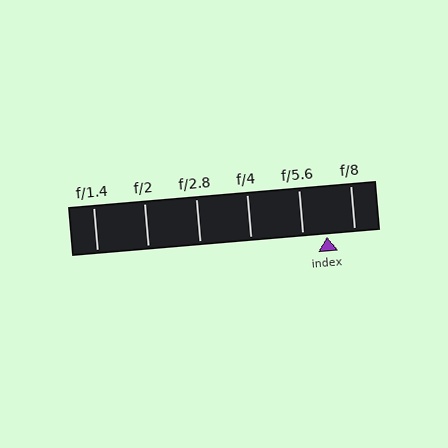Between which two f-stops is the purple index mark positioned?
The index mark is between f/5.6 and f/8.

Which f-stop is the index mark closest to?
The index mark is closest to f/5.6.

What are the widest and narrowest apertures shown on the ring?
The widest aperture shown is f/1.4 and the narrowest is f/8.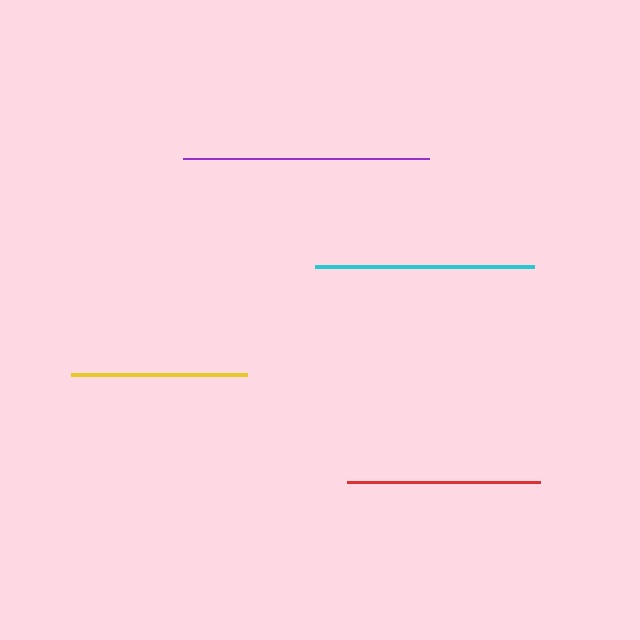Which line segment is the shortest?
The yellow line is the shortest at approximately 176 pixels.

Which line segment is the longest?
The purple line is the longest at approximately 245 pixels.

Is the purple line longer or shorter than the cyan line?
The purple line is longer than the cyan line.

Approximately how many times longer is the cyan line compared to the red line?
The cyan line is approximately 1.1 times the length of the red line.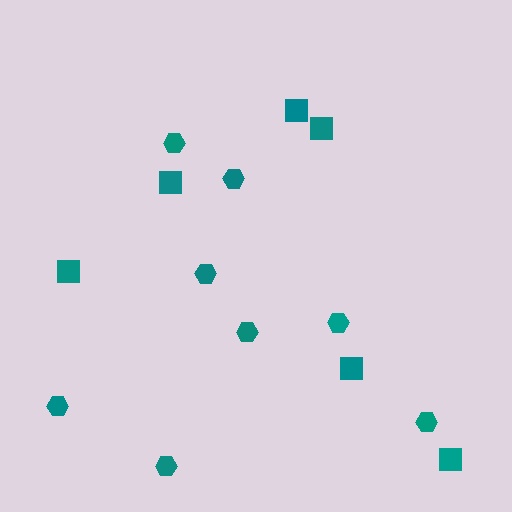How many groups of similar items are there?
There are 2 groups: one group of hexagons (8) and one group of squares (6).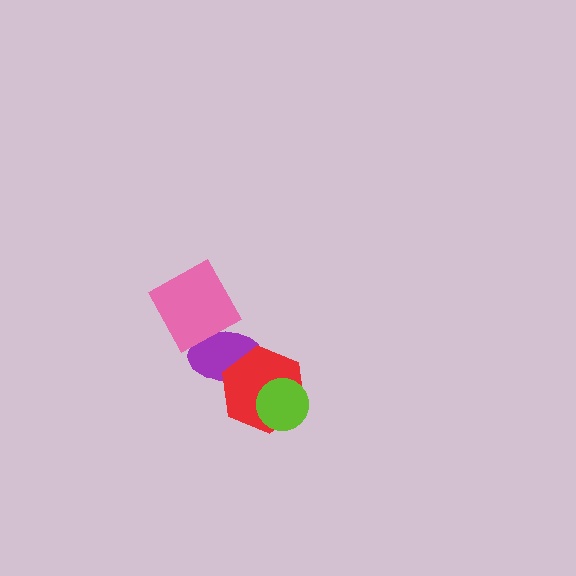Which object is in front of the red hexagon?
The lime circle is in front of the red hexagon.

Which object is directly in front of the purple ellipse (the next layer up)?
The red hexagon is directly in front of the purple ellipse.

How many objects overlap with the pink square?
1 object overlaps with the pink square.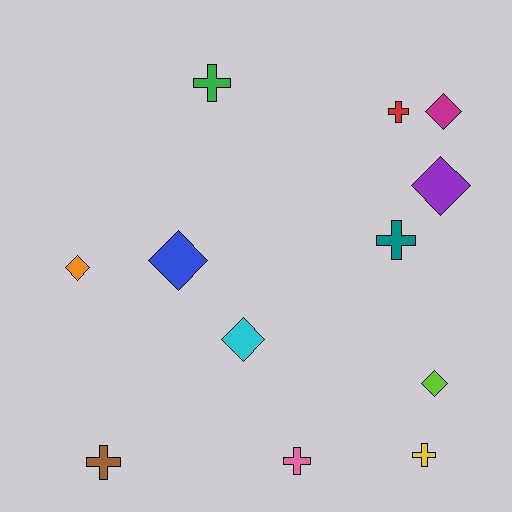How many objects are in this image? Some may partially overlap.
There are 12 objects.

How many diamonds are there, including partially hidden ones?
There are 6 diamonds.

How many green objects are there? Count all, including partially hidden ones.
There is 1 green object.